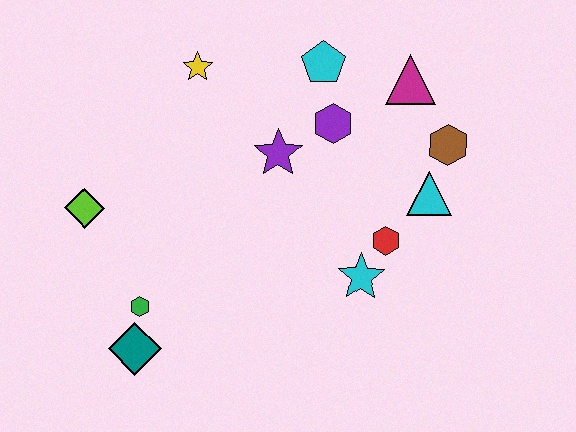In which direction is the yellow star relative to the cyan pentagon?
The yellow star is to the left of the cyan pentagon.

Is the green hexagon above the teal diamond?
Yes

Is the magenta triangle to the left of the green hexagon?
No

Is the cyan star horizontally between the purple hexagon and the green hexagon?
No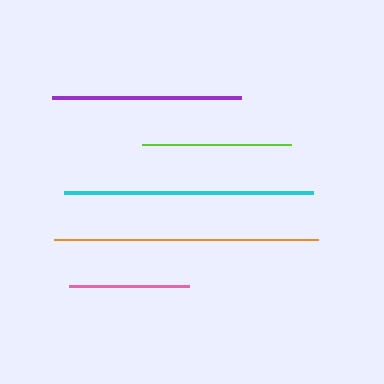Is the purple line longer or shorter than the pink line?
The purple line is longer than the pink line.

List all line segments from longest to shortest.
From longest to shortest: orange, cyan, purple, lime, pink.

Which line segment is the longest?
The orange line is the longest at approximately 264 pixels.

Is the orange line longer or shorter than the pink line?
The orange line is longer than the pink line.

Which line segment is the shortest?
The pink line is the shortest at approximately 119 pixels.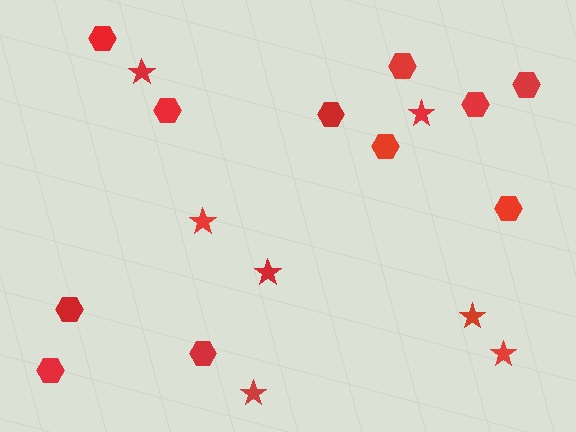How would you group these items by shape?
There are 2 groups: one group of hexagons (11) and one group of stars (7).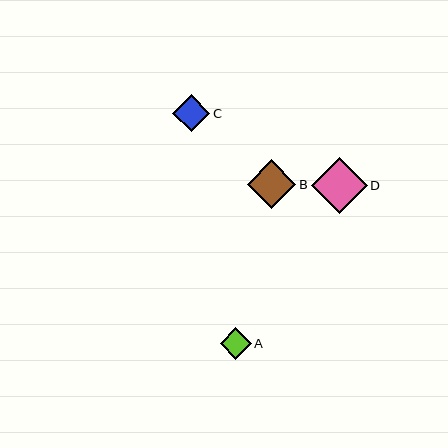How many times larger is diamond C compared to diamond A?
Diamond C is approximately 1.2 times the size of diamond A.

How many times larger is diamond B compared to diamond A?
Diamond B is approximately 1.6 times the size of diamond A.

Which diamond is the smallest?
Diamond A is the smallest with a size of approximately 31 pixels.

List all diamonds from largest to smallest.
From largest to smallest: D, B, C, A.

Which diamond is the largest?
Diamond D is the largest with a size of approximately 56 pixels.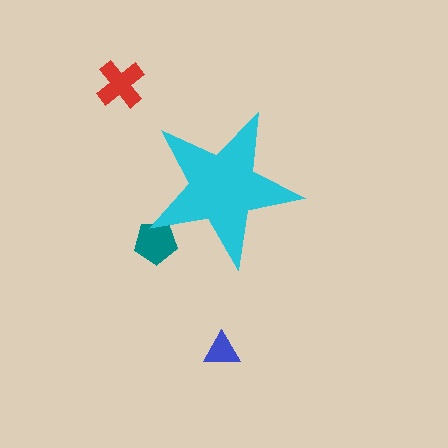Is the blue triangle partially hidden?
No, the blue triangle is fully visible.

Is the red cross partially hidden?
No, the red cross is fully visible.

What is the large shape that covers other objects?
A cyan star.